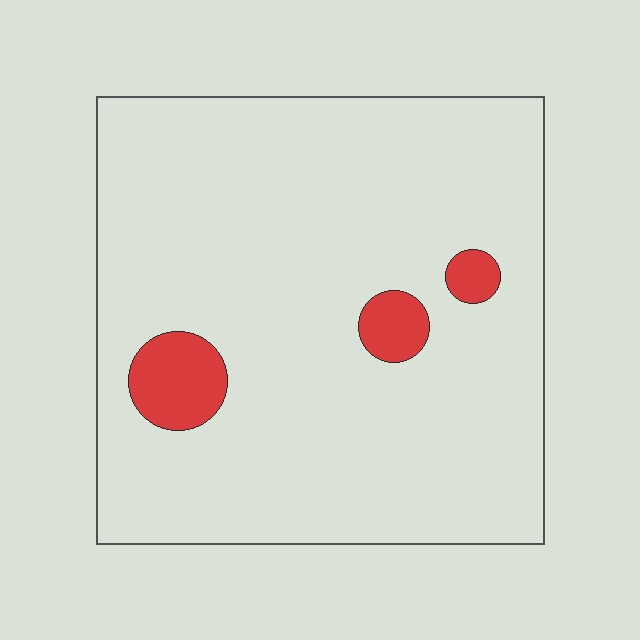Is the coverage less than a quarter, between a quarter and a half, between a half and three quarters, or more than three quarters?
Less than a quarter.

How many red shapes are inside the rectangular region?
3.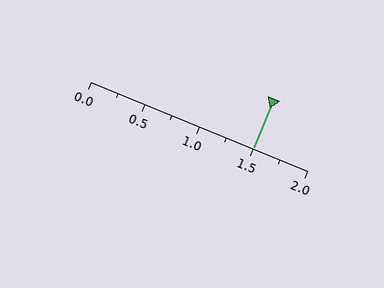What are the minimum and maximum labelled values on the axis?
The axis runs from 0.0 to 2.0.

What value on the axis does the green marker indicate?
The marker indicates approximately 1.5.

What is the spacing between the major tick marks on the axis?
The major ticks are spaced 0.5 apart.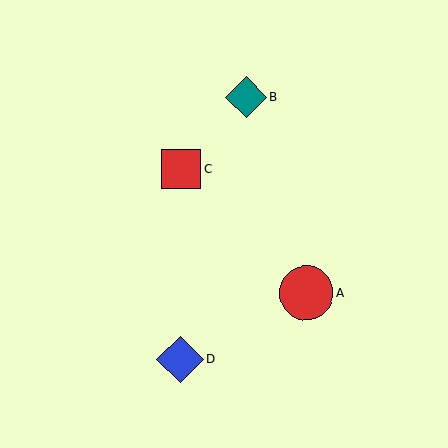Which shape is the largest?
The red circle (labeled A) is the largest.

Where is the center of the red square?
The center of the red square is at (181, 169).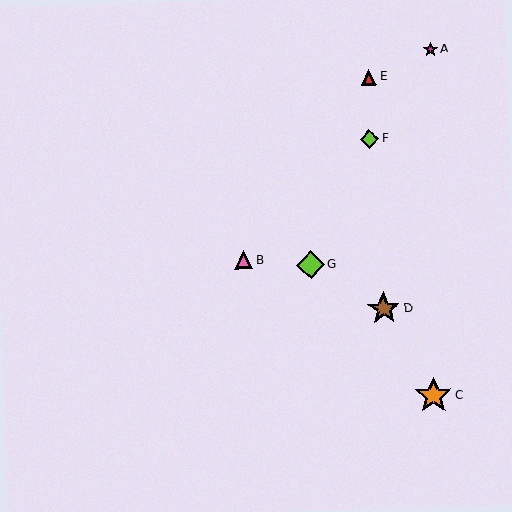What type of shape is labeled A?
Shape A is a magenta star.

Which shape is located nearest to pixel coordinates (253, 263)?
The pink triangle (labeled B) at (244, 260) is nearest to that location.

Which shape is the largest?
The orange star (labeled C) is the largest.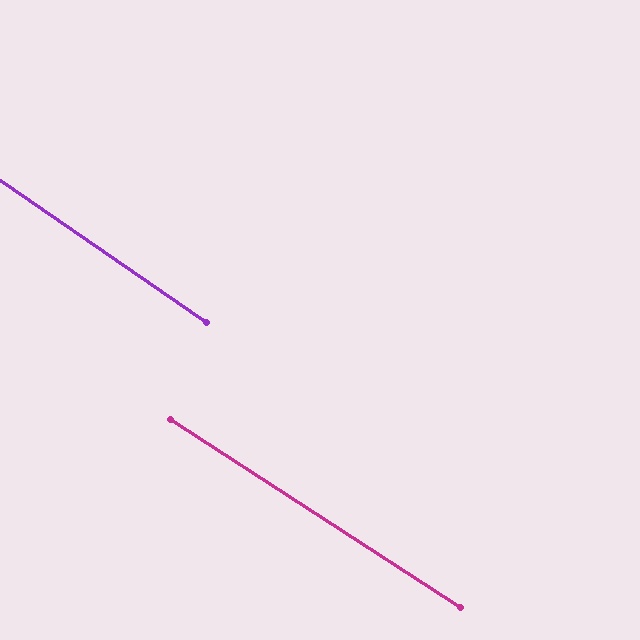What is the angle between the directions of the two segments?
Approximately 1 degree.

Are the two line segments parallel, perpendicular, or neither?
Parallel — their directions differ by only 1.4°.